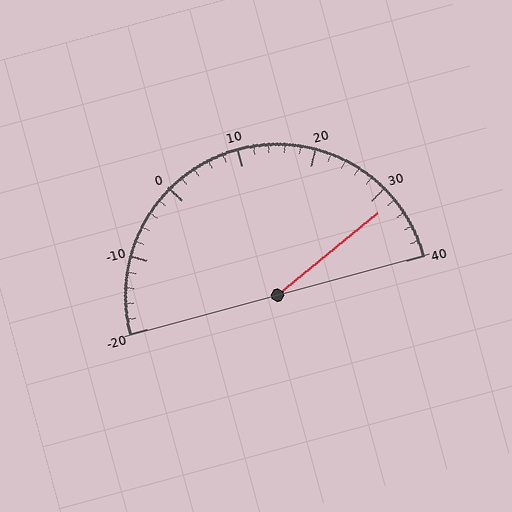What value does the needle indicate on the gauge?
The needle indicates approximately 32.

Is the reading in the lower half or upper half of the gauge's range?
The reading is in the upper half of the range (-20 to 40).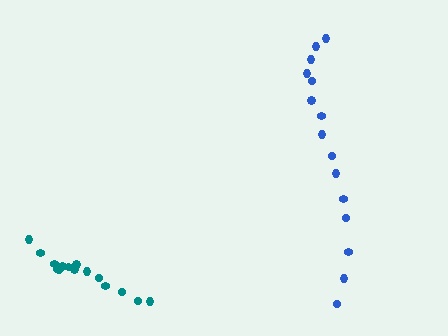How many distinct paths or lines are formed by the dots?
There are 2 distinct paths.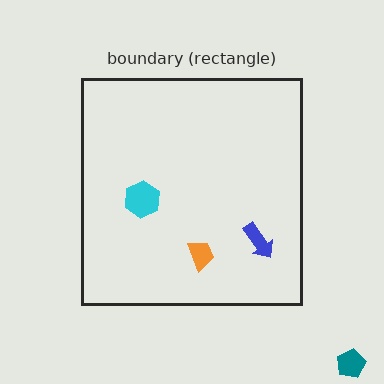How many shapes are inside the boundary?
3 inside, 1 outside.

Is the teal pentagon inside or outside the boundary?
Outside.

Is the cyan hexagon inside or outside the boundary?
Inside.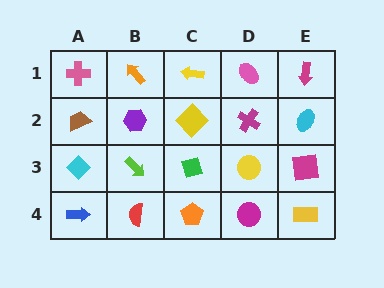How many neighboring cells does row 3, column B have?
4.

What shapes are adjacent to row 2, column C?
A yellow arrow (row 1, column C), a green diamond (row 3, column C), a purple hexagon (row 2, column B), a magenta cross (row 2, column D).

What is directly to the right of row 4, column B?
An orange pentagon.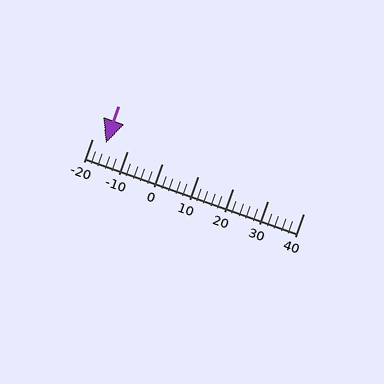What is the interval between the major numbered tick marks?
The major tick marks are spaced 10 units apart.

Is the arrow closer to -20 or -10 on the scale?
The arrow is closer to -20.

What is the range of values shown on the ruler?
The ruler shows values from -20 to 40.